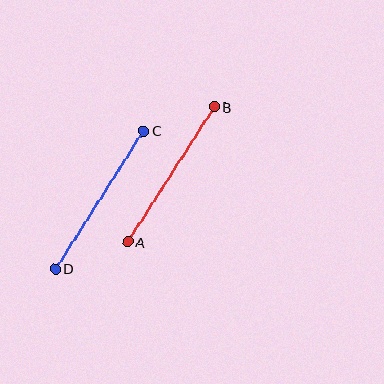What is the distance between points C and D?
The distance is approximately 163 pixels.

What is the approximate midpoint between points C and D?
The midpoint is at approximately (100, 200) pixels.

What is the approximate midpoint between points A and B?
The midpoint is at approximately (171, 174) pixels.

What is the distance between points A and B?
The distance is approximately 160 pixels.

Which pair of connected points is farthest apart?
Points C and D are farthest apart.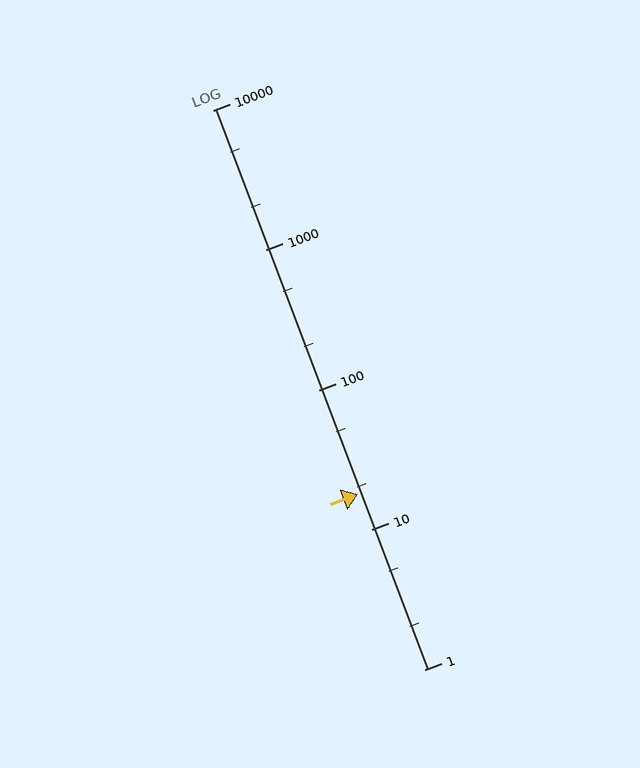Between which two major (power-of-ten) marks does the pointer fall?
The pointer is between 10 and 100.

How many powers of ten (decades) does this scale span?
The scale spans 4 decades, from 1 to 10000.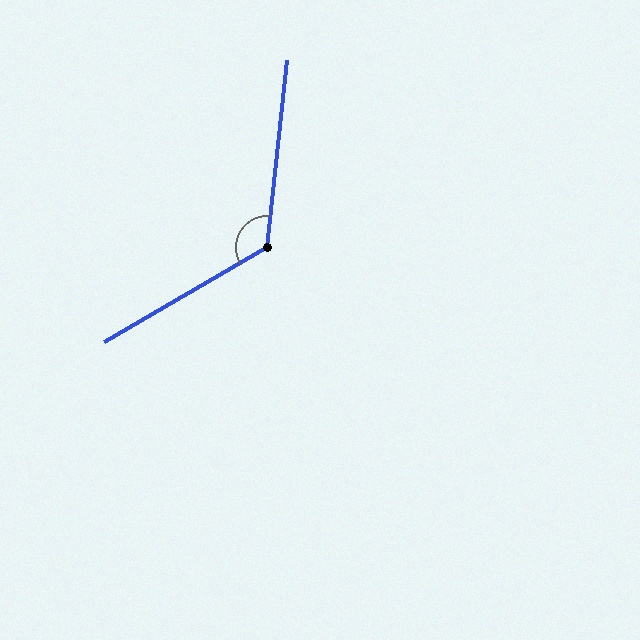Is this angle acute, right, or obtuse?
It is obtuse.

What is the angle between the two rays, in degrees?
Approximately 126 degrees.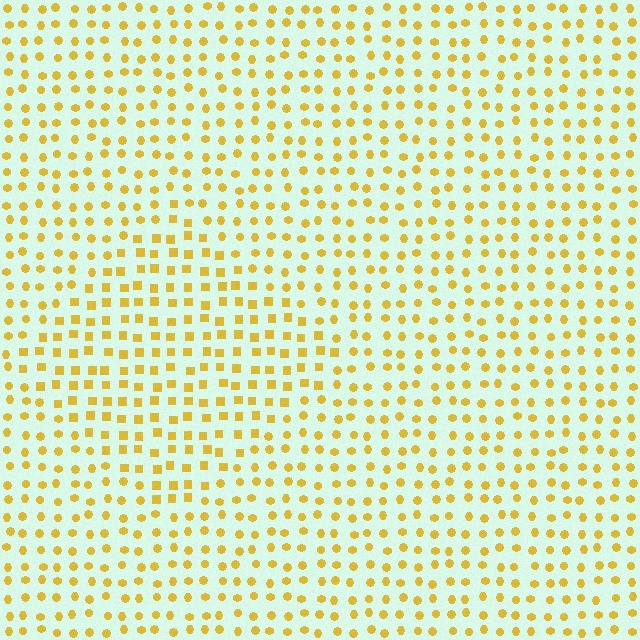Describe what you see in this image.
The image is filled with small yellow elements arranged in a uniform grid. A diamond-shaped region contains squares, while the surrounding area contains circles. The boundary is defined purely by the change in element shape.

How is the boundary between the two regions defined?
The boundary is defined by a change in element shape: squares inside vs. circles outside. All elements share the same color and spacing.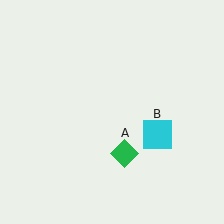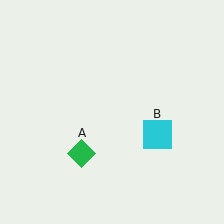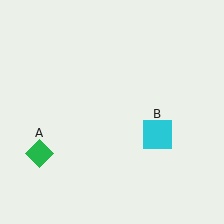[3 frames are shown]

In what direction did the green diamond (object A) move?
The green diamond (object A) moved left.